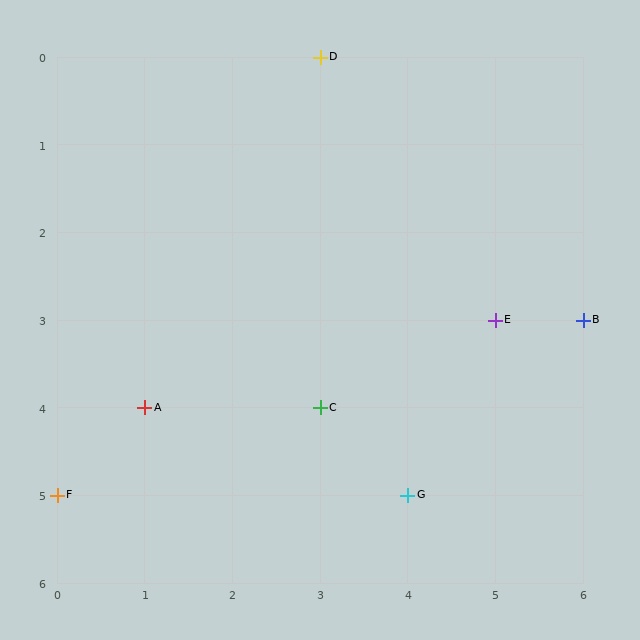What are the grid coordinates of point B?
Point B is at grid coordinates (6, 3).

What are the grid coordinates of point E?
Point E is at grid coordinates (5, 3).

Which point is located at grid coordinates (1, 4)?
Point A is at (1, 4).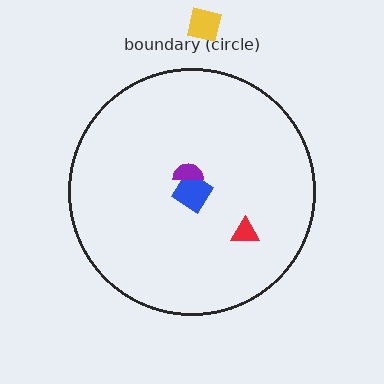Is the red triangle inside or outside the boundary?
Inside.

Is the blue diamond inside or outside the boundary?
Inside.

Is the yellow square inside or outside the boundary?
Outside.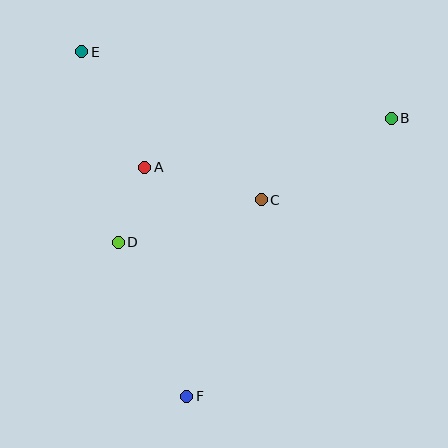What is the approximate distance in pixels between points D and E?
The distance between D and E is approximately 194 pixels.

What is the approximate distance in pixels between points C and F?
The distance between C and F is approximately 210 pixels.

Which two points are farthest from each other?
Points E and F are farthest from each other.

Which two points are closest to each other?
Points A and D are closest to each other.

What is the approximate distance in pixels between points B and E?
The distance between B and E is approximately 316 pixels.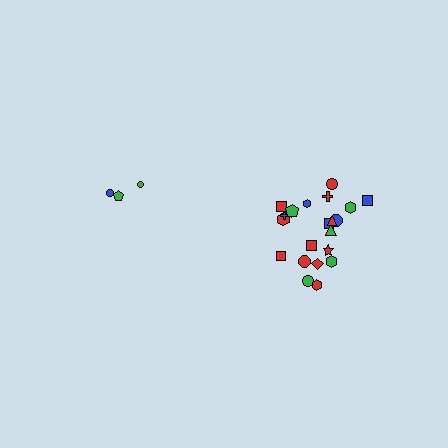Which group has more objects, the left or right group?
The right group.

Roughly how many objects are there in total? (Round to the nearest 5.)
Roughly 25 objects in total.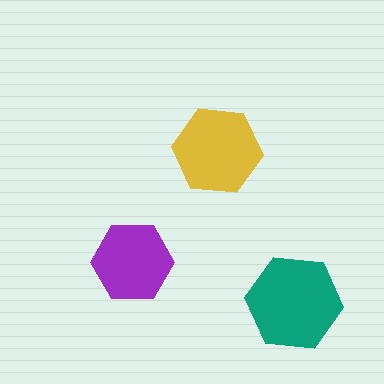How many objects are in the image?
There are 3 objects in the image.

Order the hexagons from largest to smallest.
the teal one, the yellow one, the purple one.